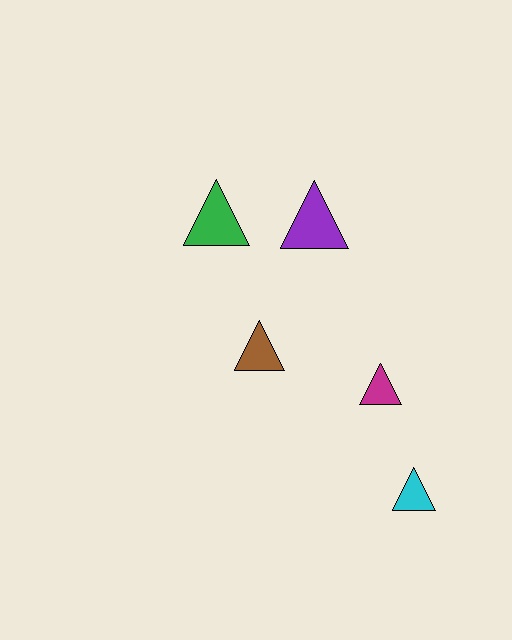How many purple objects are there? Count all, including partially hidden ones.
There is 1 purple object.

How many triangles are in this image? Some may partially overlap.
There are 5 triangles.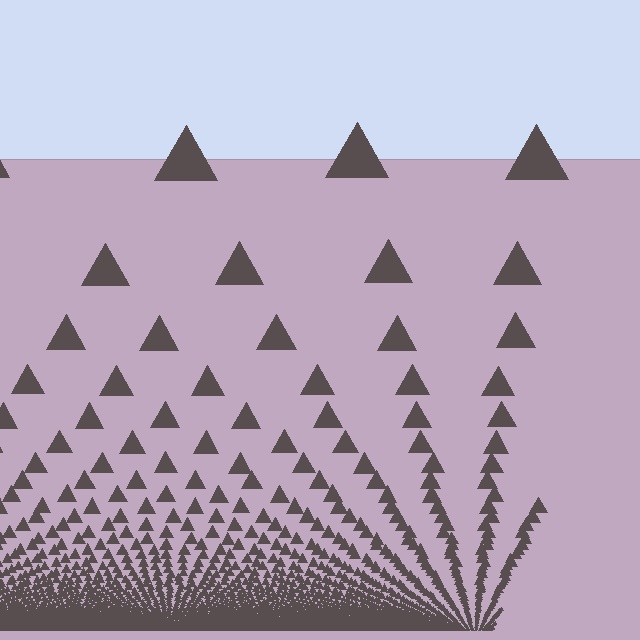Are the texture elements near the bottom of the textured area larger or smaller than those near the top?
Smaller. The gradient is inverted — elements near the bottom are smaller and denser.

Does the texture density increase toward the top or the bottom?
Density increases toward the bottom.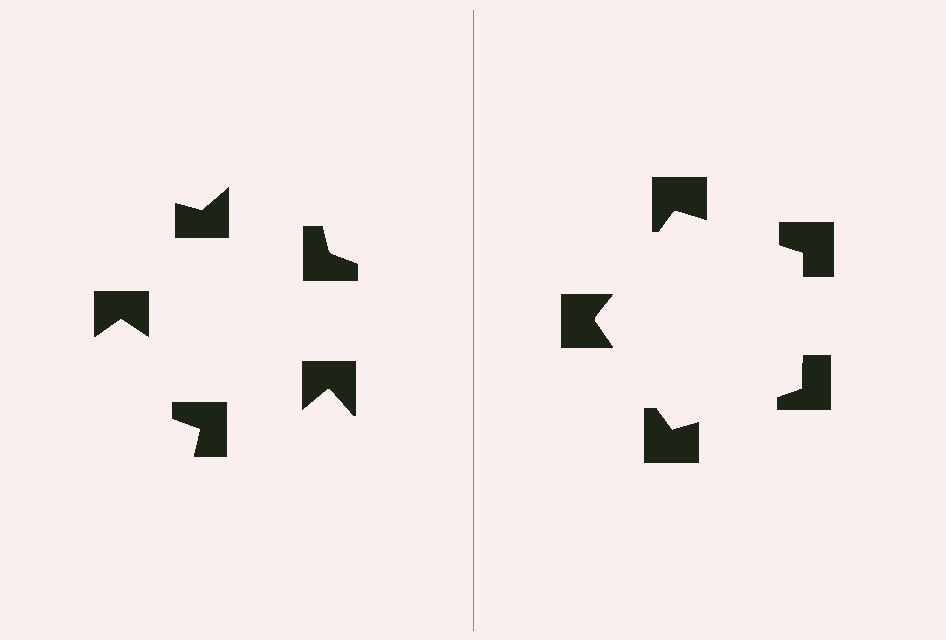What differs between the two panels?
The notched squares are positioned identically on both sides; only the wedge orientations differ. On the right they align to a pentagon; on the left they are misaligned.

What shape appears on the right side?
An illusory pentagon.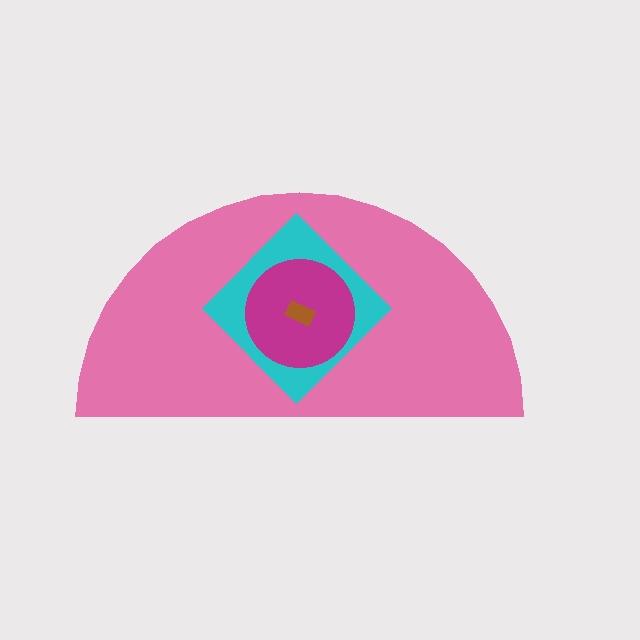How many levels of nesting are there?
4.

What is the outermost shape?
The pink semicircle.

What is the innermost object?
The brown rectangle.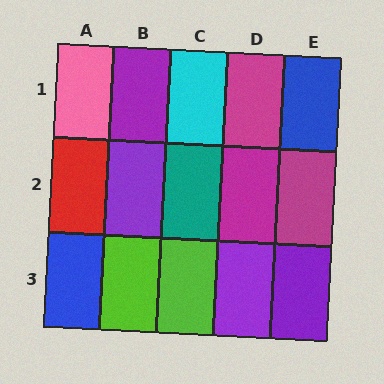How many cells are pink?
1 cell is pink.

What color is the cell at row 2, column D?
Magenta.